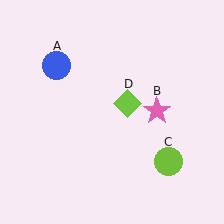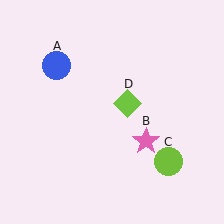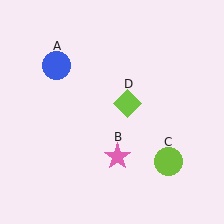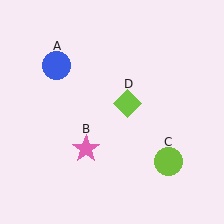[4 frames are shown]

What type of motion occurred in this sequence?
The pink star (object B) rotated clockwise around the center of the scene.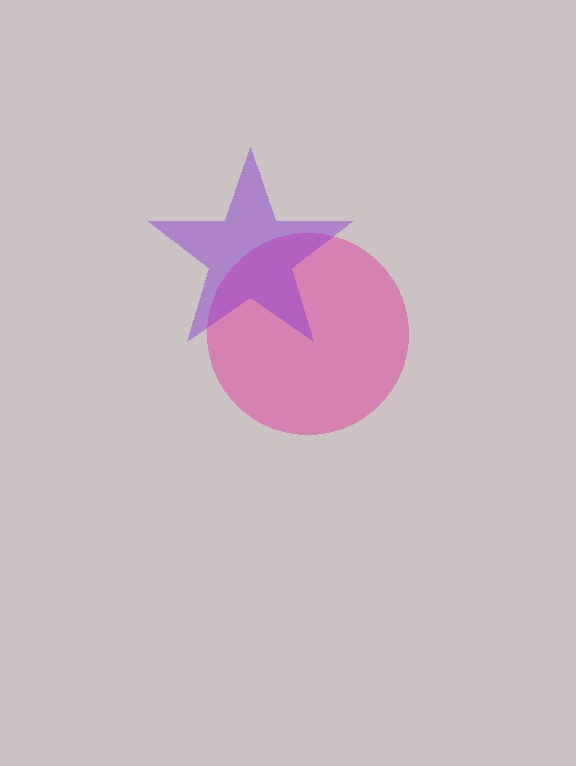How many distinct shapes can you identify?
There are 2 distinct shapes: a pink circle, a purple star.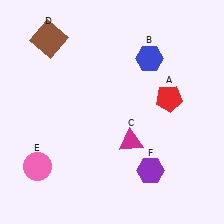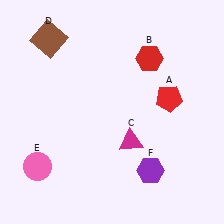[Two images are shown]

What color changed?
The hexagon (B) changed from blue in Image 1 to red in Image 2.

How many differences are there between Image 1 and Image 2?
There is 1 difference between the two images.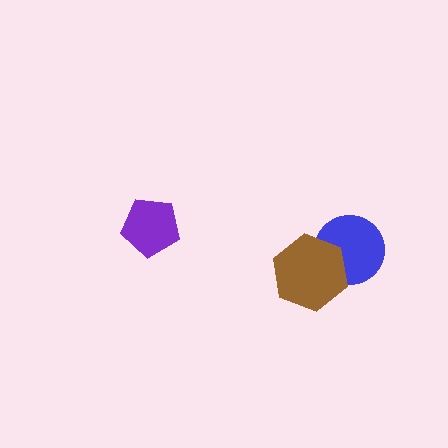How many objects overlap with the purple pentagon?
0 objects overlap with the purple pentagon.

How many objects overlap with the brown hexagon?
1 object overlaps with the brown hexagon.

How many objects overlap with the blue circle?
1 object overlaps with the blue circle.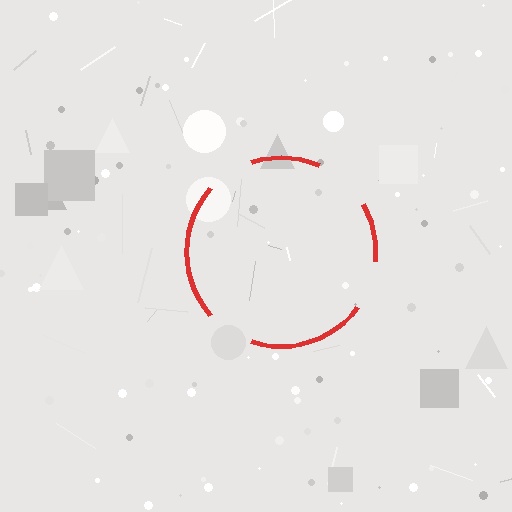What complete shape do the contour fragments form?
The contour fragments form a circle.